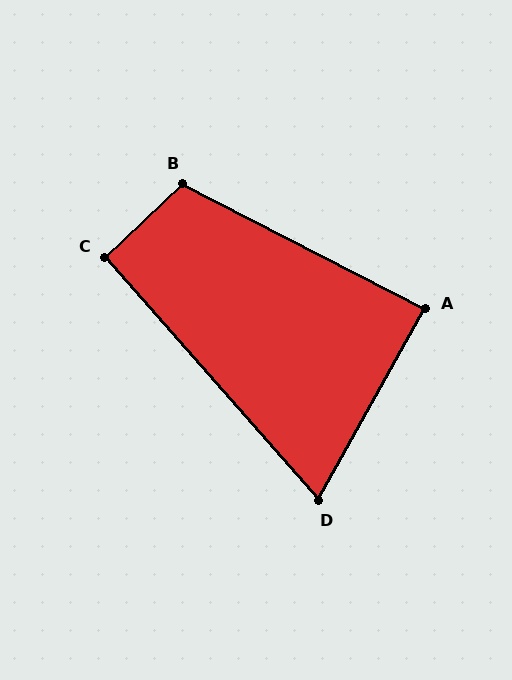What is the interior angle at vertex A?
Approximately 88 degrees (approximately right).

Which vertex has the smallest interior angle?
D, at approximately 70 degrees.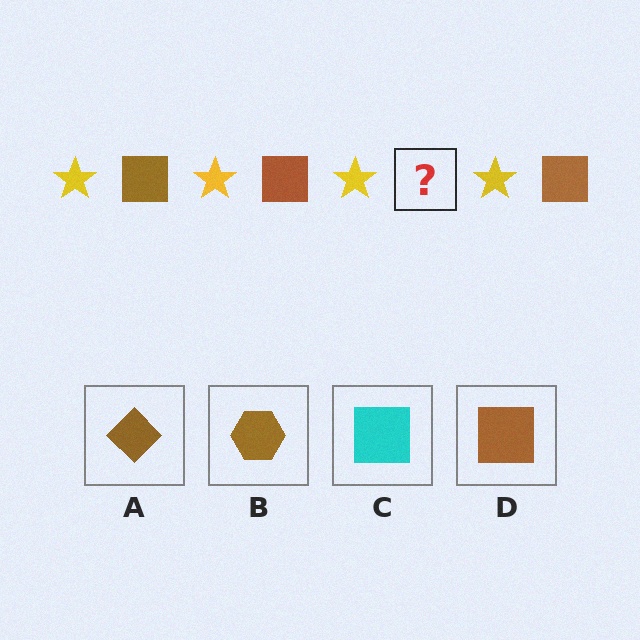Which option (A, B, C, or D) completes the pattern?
D.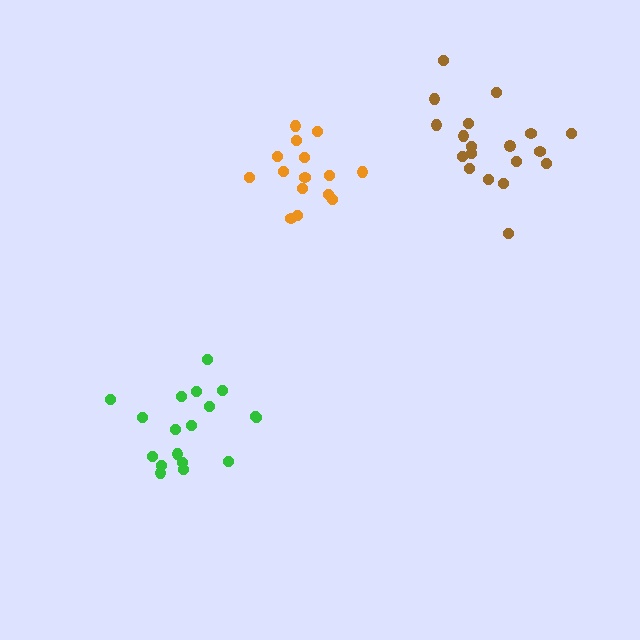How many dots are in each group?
Group 1: 19 dots, Group 2: 15 dots, Group 3: 18 dots (52 total).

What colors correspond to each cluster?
The clusters are colored: brown, orange, green.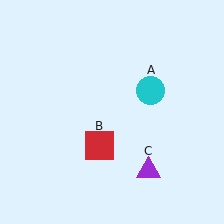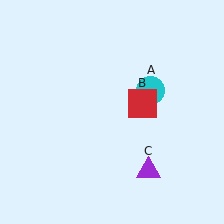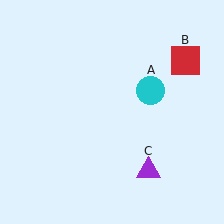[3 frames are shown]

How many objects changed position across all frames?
1 object changed position: red square (object B).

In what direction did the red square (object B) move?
The red square (object B) moved up and to the right.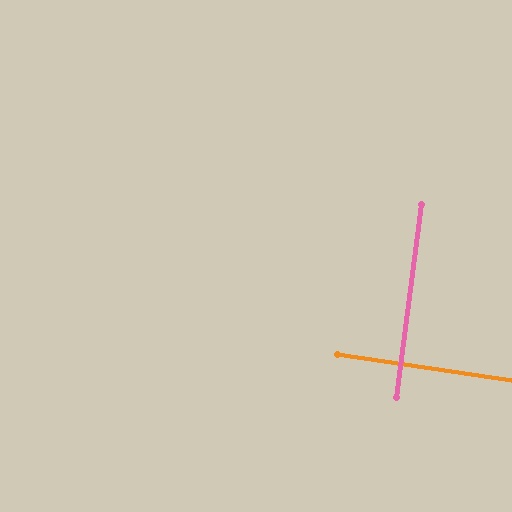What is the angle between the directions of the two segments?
Approximately 89 degrees.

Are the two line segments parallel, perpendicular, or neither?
Perpendicular — they meet at approximately 89°.